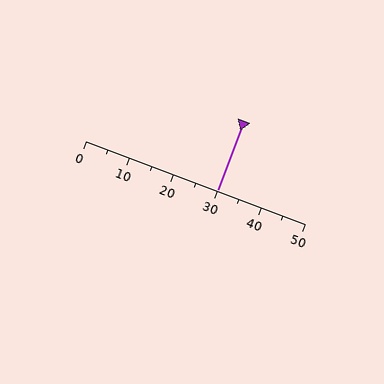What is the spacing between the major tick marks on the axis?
The major ticks are spaced 10 apart.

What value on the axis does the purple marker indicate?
The marker indicates approximately 30.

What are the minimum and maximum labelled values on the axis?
The axis runs from 0 to 50.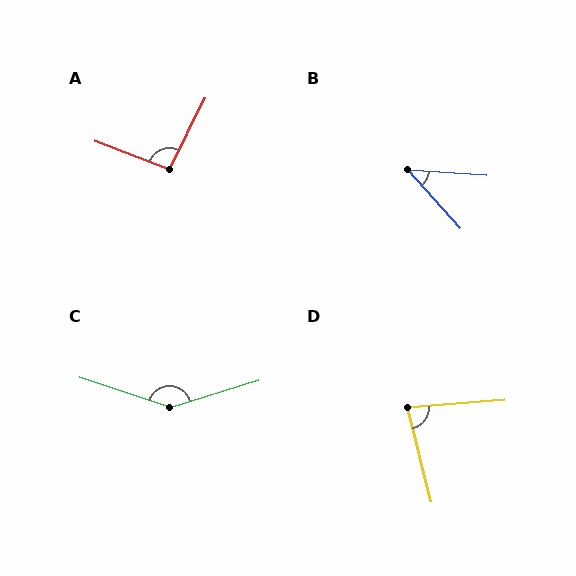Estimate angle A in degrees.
Approximately 95 degrees.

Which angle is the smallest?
B, at approximately 44 degrees.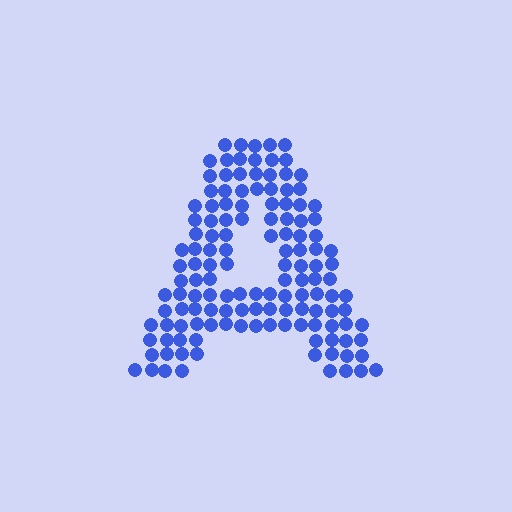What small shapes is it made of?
It is made of small circles.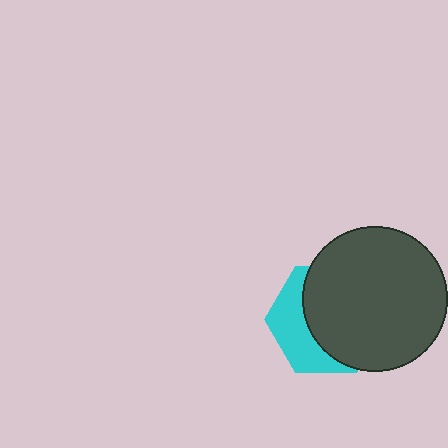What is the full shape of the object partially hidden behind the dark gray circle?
The partially hidden object is a cyan hexagon.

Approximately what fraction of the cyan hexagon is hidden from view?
Roughly 63% of the cyan hexagon is hidden behind the dark gray circle.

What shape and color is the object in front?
The object in front is a dark gray circle.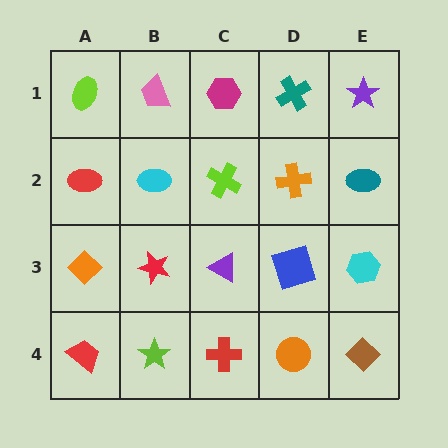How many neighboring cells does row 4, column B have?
3.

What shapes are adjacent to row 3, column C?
A lime cross (row 2, column C), a red cross (row 4, column C), a red star (row 3, column B), a blue square (row 3, column D).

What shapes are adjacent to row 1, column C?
A lime cross (row 2, column C), a pink trapezoid (row 1, column B), a teal cross (row 1, column D).